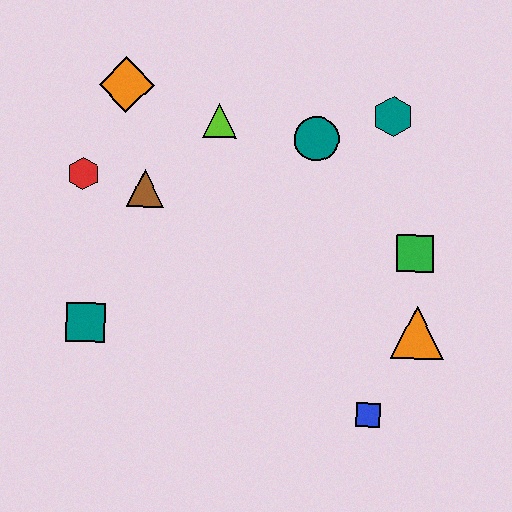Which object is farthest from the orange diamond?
The blue square is farthest from the orange diamond.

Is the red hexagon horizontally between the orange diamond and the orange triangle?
No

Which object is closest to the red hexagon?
The brown triangle is closest to the red hexagon.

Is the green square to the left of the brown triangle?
No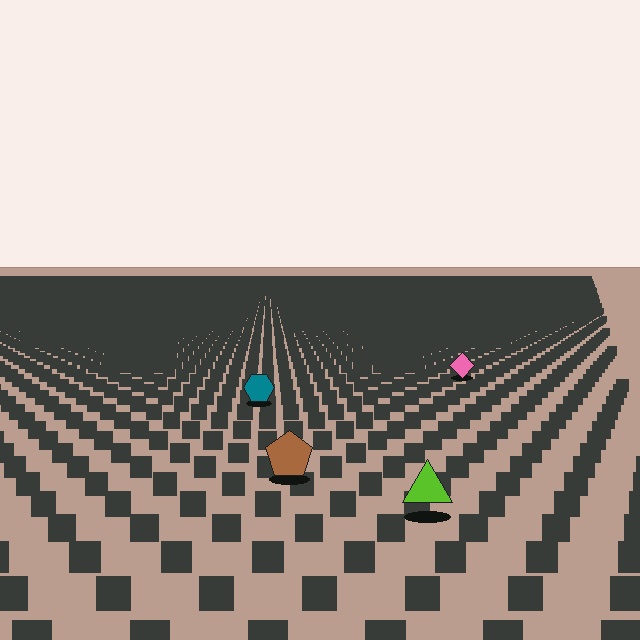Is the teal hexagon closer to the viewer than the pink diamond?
Yes. The teal hexagon is closer — you can tell from the texture gradient: the ground texture is coarser near it.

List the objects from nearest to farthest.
From nearest to farthest: the lime triangle, the brown pentagon, the teal hexagon, the pink diamond.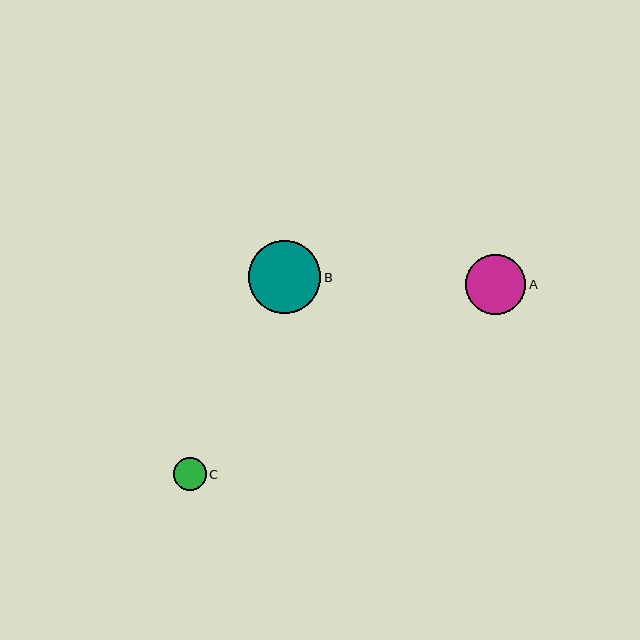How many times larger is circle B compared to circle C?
Circle B is approximately 2.2 times the size of circle C.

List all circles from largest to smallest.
From largest to smallest: B, A, C.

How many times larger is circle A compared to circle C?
Circle A is approximately 1.9 times the size of circle C.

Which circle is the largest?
Circle B is the largest with a size of approximately 72 pixels.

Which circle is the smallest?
Circle C is the smallest with a size of approximately 33 pixels.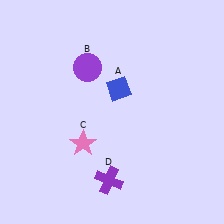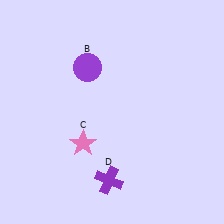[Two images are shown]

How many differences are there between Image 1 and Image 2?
There is 1 difference between the two images.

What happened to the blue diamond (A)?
The blue diamond (A) was removed in Image 2. It was in the top-right area of Image 1.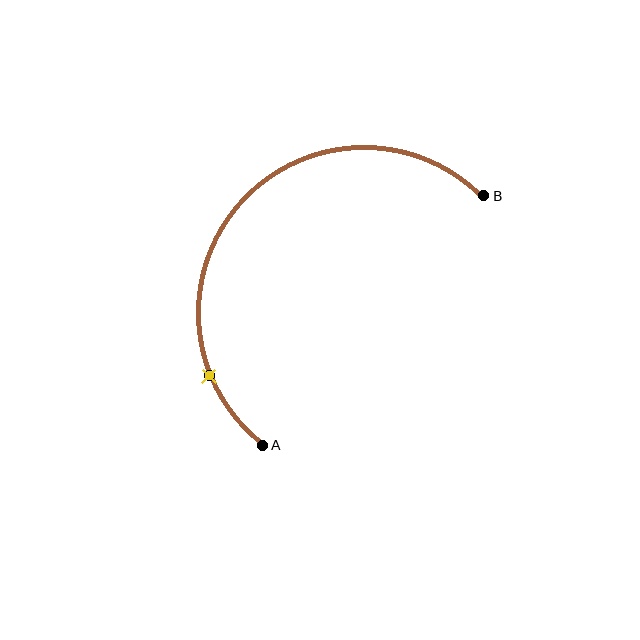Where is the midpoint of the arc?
The arc midpoint is the point on the curve farthest from the straight line joining A and B. It sits above and to the left of that line.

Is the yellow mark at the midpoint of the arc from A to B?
No. The yellow mark lies on the arc but is closer to endpoint A. The arc midpoint would be at the point on the curve equidistant along the arc from both A and B.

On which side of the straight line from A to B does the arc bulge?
The arc bulges above and to the left of the straight line connecting A and B.